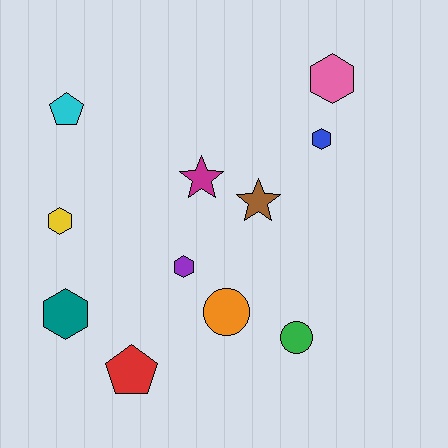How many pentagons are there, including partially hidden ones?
There are 2 pentagons.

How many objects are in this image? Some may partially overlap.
There are 11 objects.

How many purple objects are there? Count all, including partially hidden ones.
There is 1 purple object.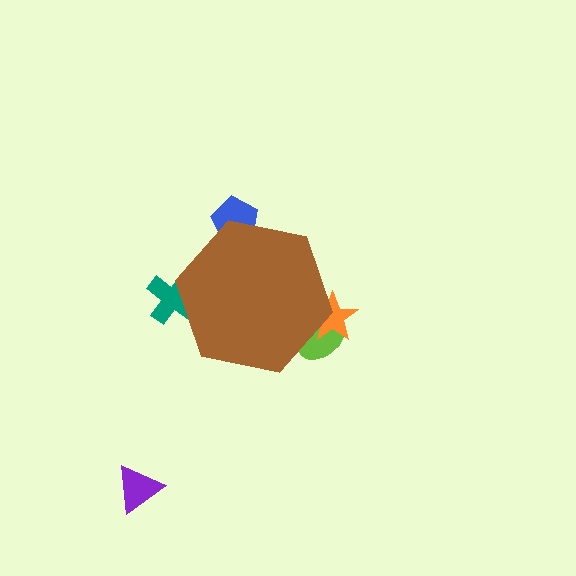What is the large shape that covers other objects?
A brown hexagon.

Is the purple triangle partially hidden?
No, the purple triangle is fully visible.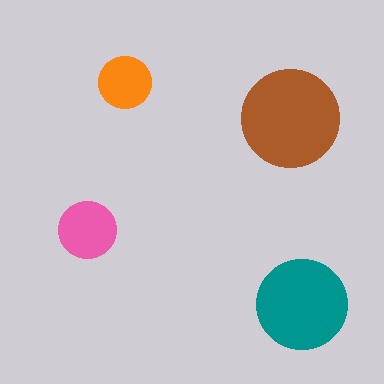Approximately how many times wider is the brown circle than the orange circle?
About 2 times wider.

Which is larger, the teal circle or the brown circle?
The brown one.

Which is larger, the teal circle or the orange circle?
The teal one.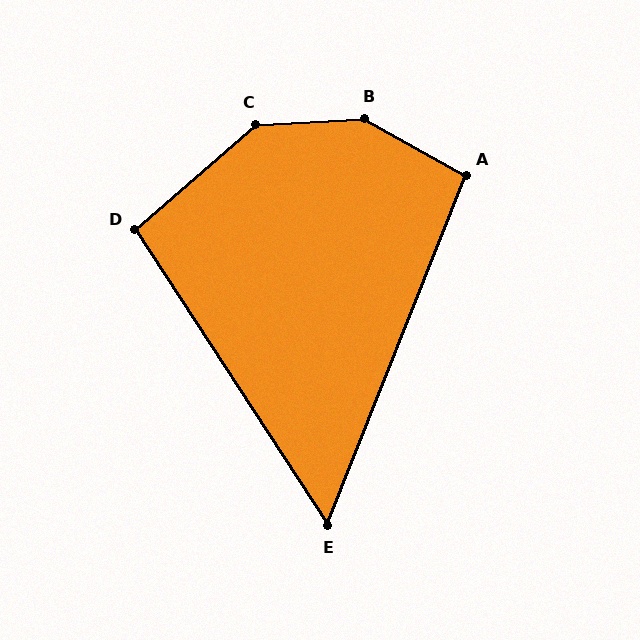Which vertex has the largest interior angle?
B, at approximately 148 degrees.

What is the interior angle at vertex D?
Approximately 98 degrees (obtuse).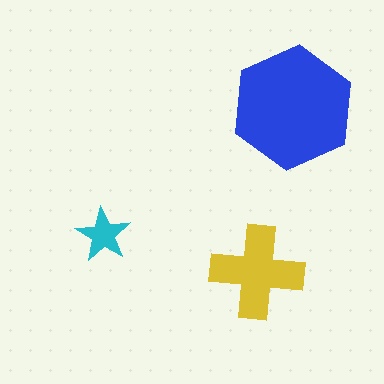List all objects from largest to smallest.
The blue hexagon, the yellow cross, the cyan star.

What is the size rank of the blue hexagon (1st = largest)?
1st.